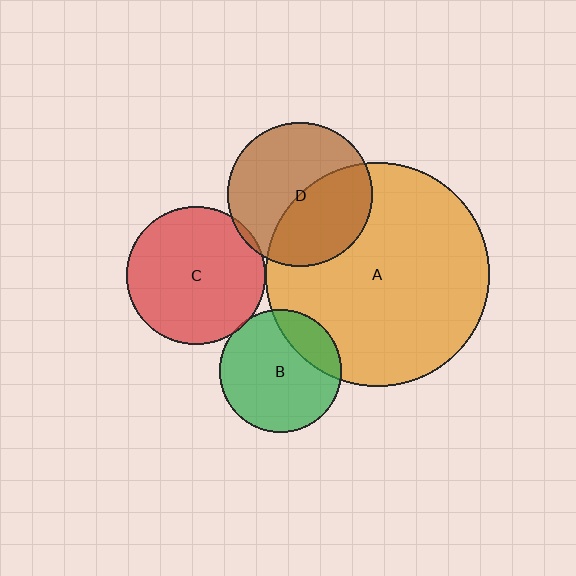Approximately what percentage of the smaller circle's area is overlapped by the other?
Approximately 5%.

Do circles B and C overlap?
Yes.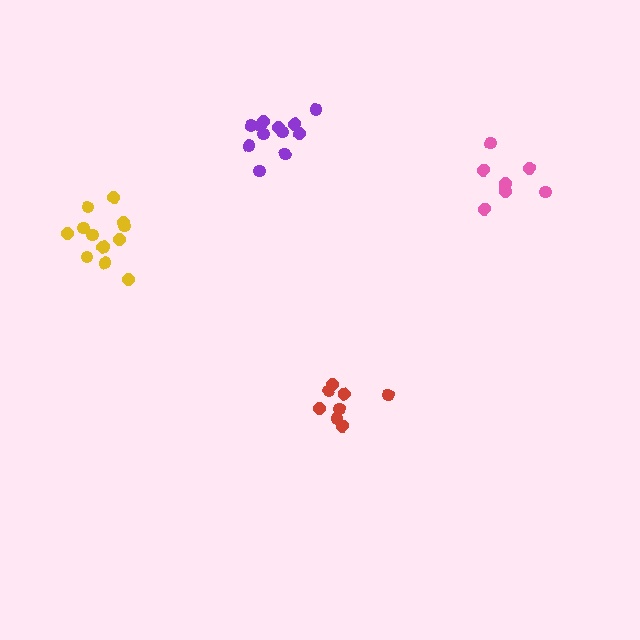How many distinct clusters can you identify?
There are 4 distinct clusters.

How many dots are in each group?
Group 1: 13 dots, Group 2: 12 dots, Group 3: 8 dots, Group 4: 8 dots (41 total).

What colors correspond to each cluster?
The clusters are colored: yellow, purple, red, pink.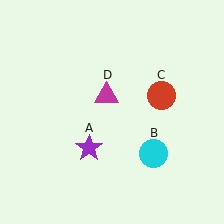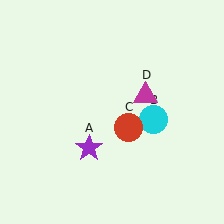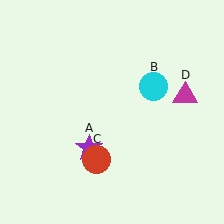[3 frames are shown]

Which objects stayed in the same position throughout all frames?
Purple star (object A) remained stationary.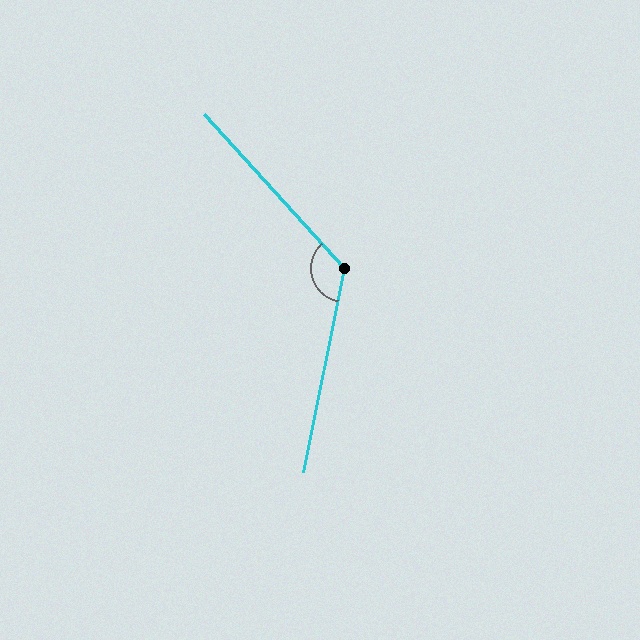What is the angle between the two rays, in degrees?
Approximately 126 degrees.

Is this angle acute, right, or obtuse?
It is obtuse.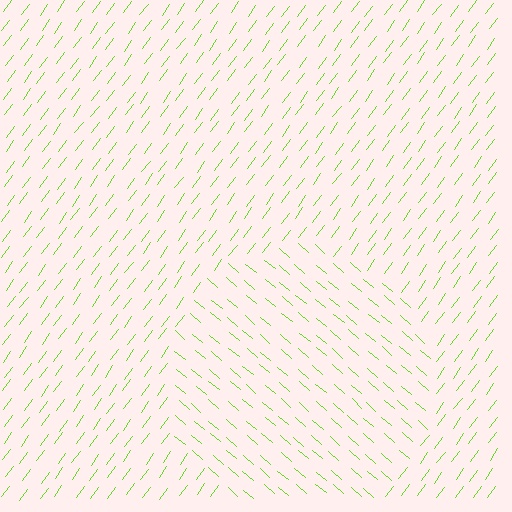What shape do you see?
I see a circle.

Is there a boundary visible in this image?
Yes, there is a texture boundary formed by a change in line orientation.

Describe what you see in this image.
The image is filled with small lime line segments. A circle region in the image has lines oriented differently from the surrounding lines, creating a visible texture boundary.